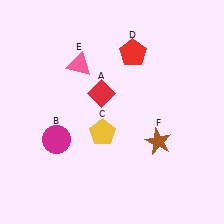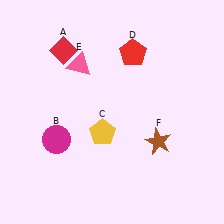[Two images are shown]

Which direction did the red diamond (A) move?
The red diamond (A) moved up.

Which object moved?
The red diamond (A) moved up.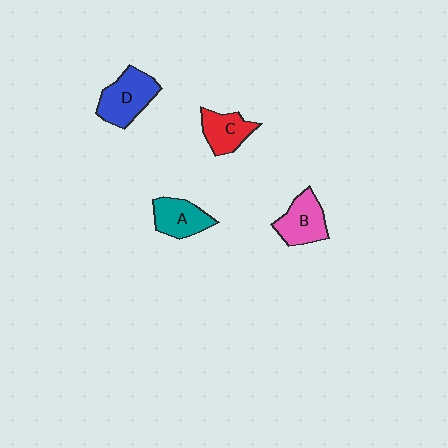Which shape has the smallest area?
Shape C (red).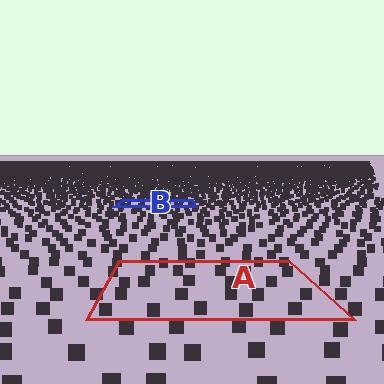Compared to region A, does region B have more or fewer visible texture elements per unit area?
Region B has more texture elements per unit area — they are packed more densely because it is farther away.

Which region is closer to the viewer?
Region A is closer. The texture elements there are larger and more spread out.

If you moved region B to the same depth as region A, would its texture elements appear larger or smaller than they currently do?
They would appear larger. At a closer depth, the same texture elements are projected at a bigger on-screen size.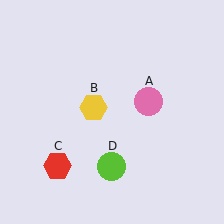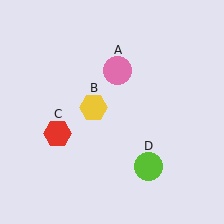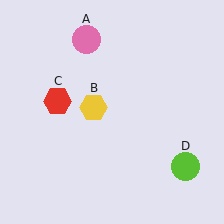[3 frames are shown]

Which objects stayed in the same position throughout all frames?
Yellow hexagon (object B) remained stationary.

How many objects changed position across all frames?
3 objects changed position: pink circle (object A), red hexagon (object C), lime circle (object D).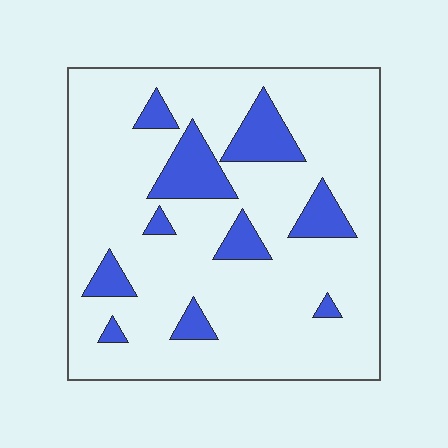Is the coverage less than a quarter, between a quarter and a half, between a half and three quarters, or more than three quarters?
Less than a quarter.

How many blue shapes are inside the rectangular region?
10.